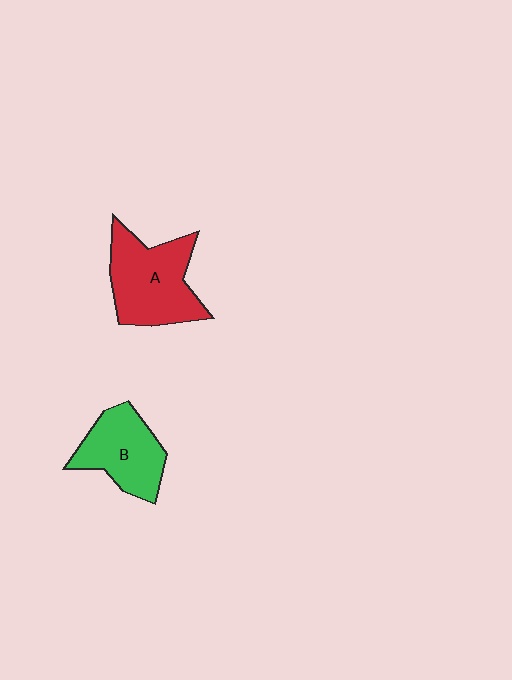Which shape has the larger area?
Shape A (red).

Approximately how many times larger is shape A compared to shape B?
Approximately 1.3 times.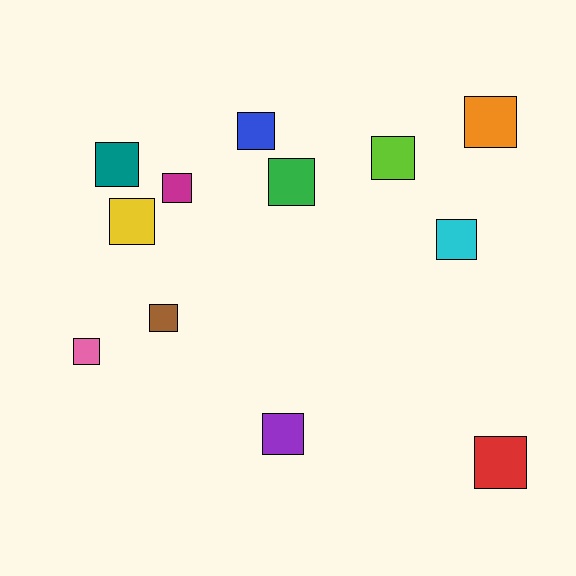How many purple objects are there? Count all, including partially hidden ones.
There is 1 purple object.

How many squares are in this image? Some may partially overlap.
There are 12 squares.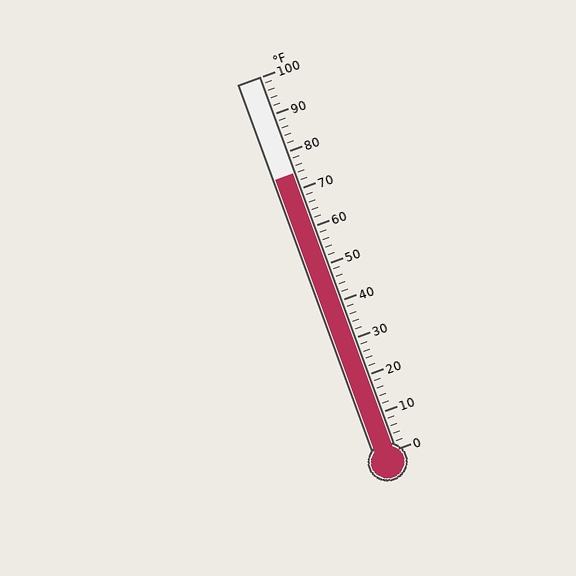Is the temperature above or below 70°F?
The temperature is above 70°F.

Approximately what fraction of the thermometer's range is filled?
The thermometer is filled to approximately 75% of its range.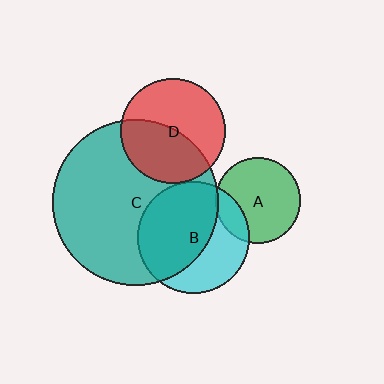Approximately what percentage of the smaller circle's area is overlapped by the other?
Approximately 5%.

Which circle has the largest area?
Circle C (teal).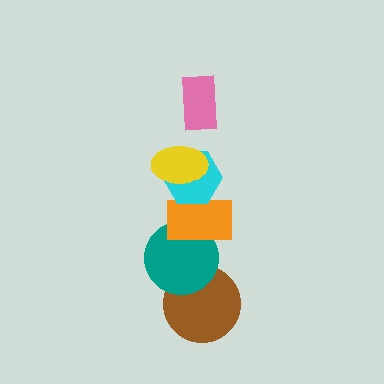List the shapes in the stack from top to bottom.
From top to bottom: the pink rectangle, the yellow ellipse, the cyan hexagon, the orange rectangle, the teal circle, the brown circle.